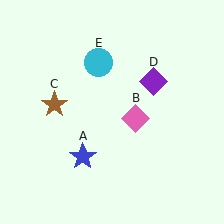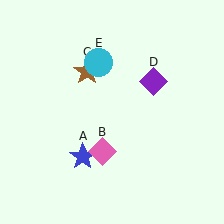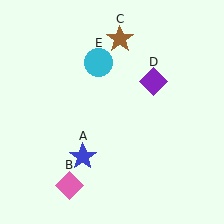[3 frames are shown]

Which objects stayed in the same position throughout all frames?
Blue star (object A) and purple diamond (object D) and cyan circle (object E) remained stationary.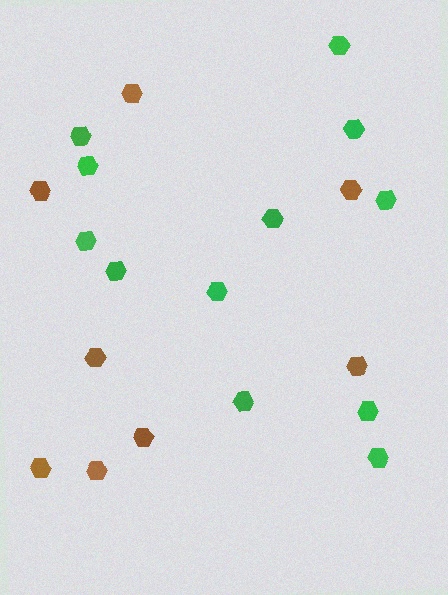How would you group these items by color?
There are 2 groups: one group of brown hexagons (8) and one group of green hexagons (12).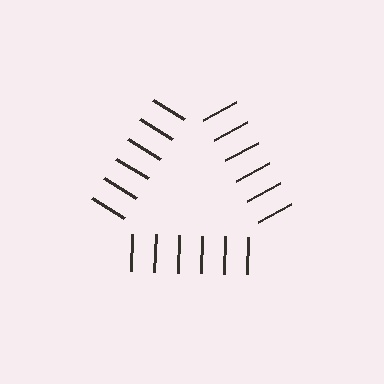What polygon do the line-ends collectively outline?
An illusory triangle — the line segments terminate on its edges but no continuous stroke is drawn.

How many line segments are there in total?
18 — 6 along each of the 3 edges.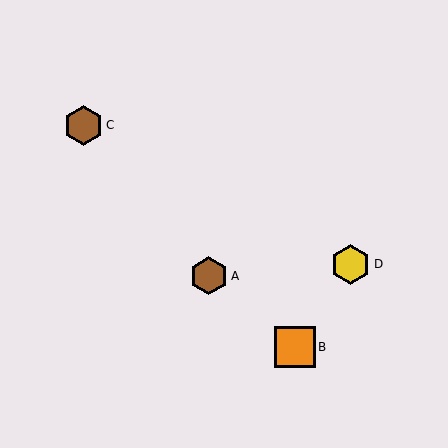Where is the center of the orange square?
The center of the orange square is at (295, 347).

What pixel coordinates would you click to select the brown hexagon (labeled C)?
Click at (84, 125) to select the brown hexagon C.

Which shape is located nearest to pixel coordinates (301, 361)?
The orange square (labeled B) at (295, 347) is nearest to that location.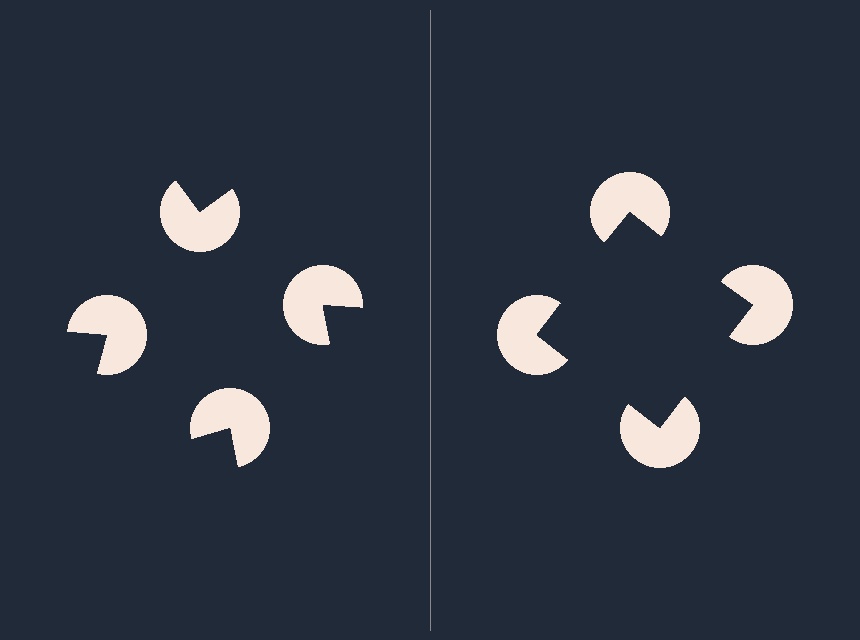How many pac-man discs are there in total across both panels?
8 — 4 on each side.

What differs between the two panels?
The pac-man discs are positioned identically on both sides; only the wedge orientations differ. On the right they align to a square; on the left they are misaligned.